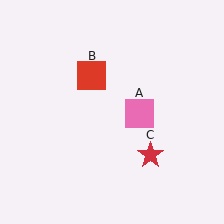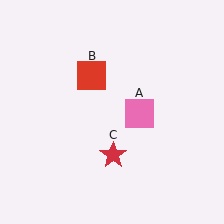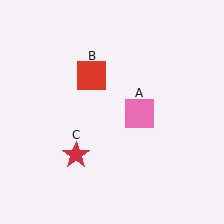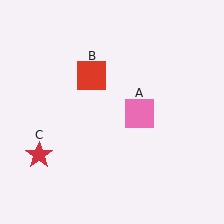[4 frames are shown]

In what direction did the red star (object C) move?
The red star (object C) moved left.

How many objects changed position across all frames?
1 object changed position: red star (object C).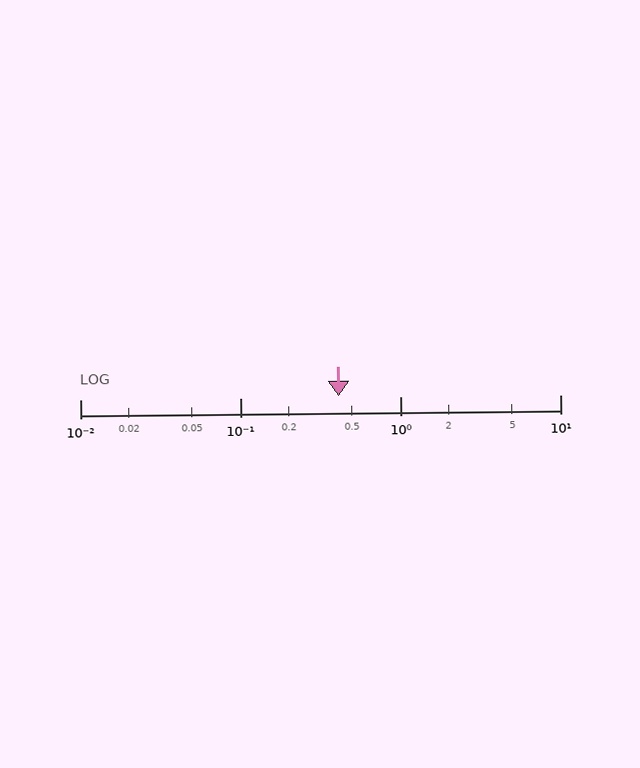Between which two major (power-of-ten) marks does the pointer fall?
The pointer is between 0.1 and 1.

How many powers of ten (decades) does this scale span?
The scale spans 3 decades, from 0.01 to 10.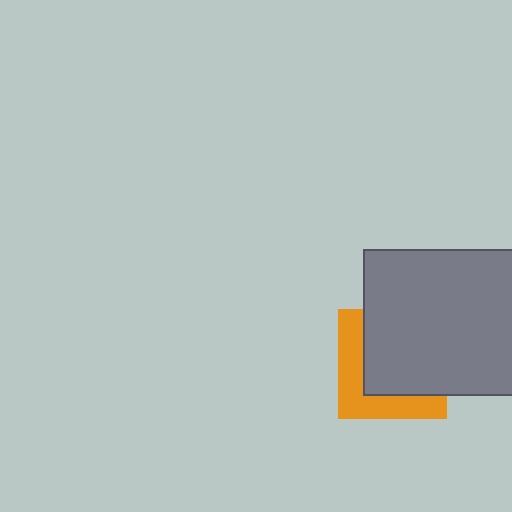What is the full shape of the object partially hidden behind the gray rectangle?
The partially hidden object is an orange square.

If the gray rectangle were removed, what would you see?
You would see the complete orange square.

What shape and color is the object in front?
The object in front is a gray rectangle.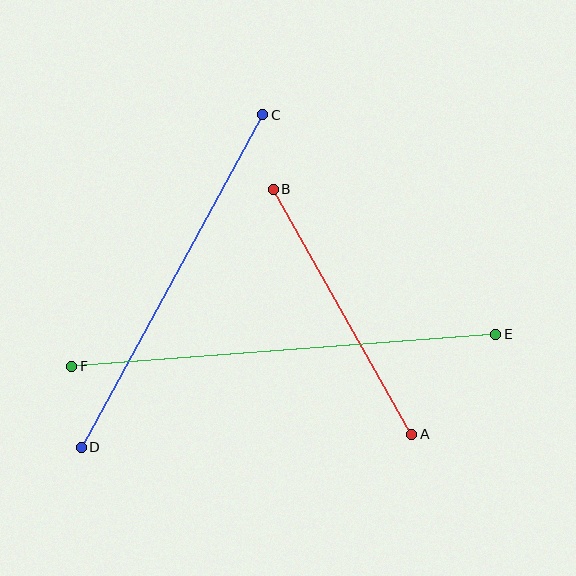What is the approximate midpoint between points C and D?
The midpoint is at approximately (172, 281) pixels.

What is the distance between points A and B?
The distance is approximately 282 pixels.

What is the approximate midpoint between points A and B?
The midpoint is at approximately (342, 312) pixels.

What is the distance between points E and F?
The distance is approximately 425 pixels.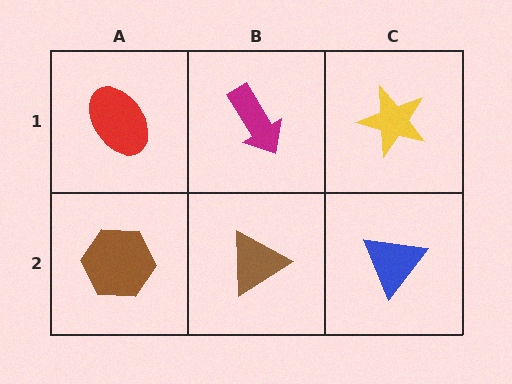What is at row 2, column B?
A brown triangle.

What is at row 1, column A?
A red ellipse.